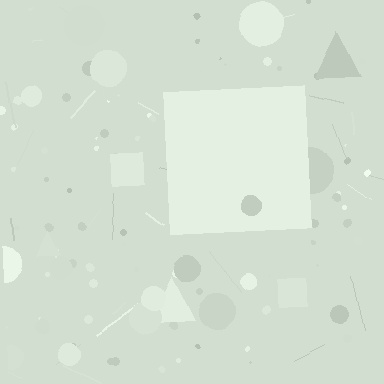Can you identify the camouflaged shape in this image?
The camouflaged shape is a square.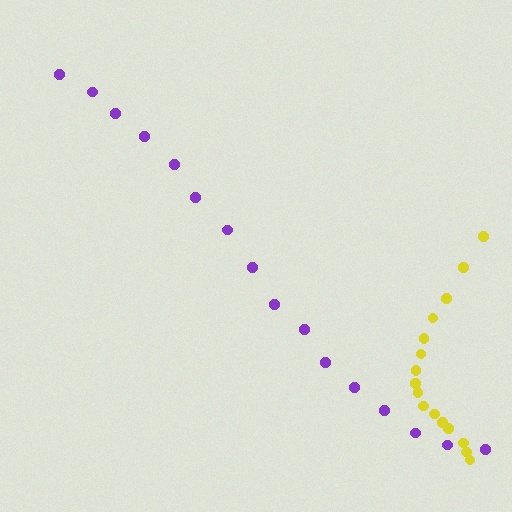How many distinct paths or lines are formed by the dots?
There are 2 distinct paths.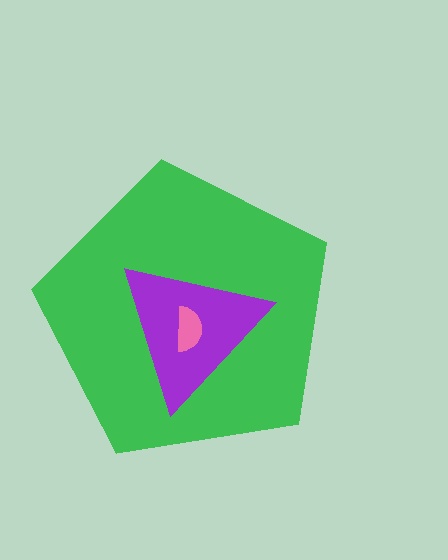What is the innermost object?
The pink semicircle.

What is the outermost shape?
The green pentagon.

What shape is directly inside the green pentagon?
The purple triangle.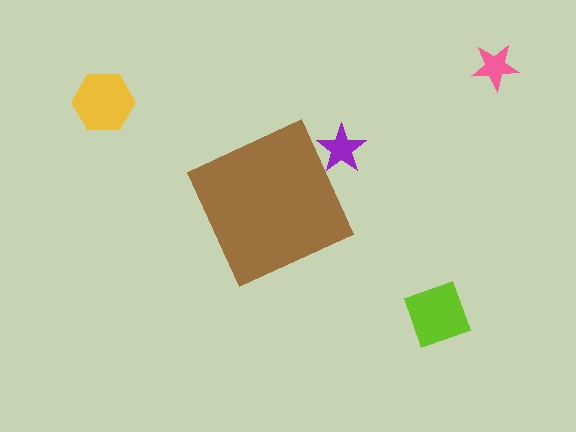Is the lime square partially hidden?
No, the lime square is fully visible.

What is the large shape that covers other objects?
A brown diamond.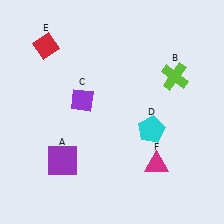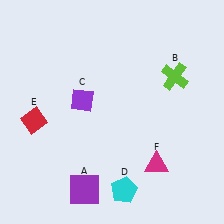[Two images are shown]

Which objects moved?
The objects that moved are: the purple square (A), the cyan pentagon (D), the red diamond (E).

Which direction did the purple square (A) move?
The purple square (A) moved down.